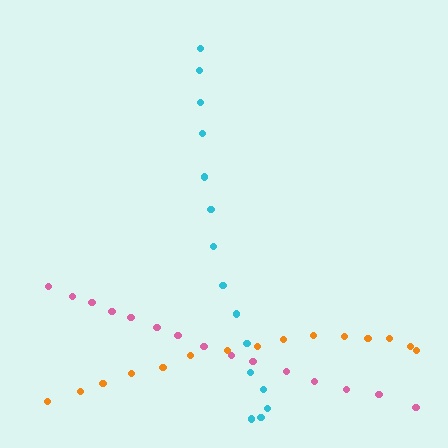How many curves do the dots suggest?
There are 3 distinct paths.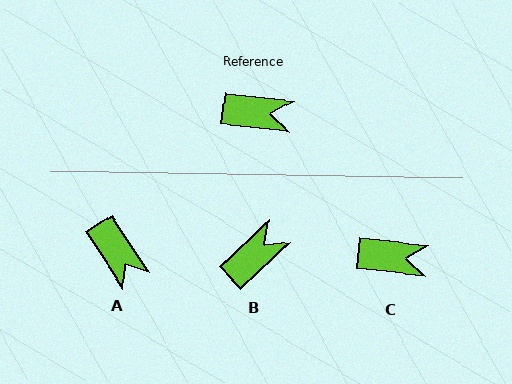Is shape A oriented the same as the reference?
No, it is off by about 51 degrees.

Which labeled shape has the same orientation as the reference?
C.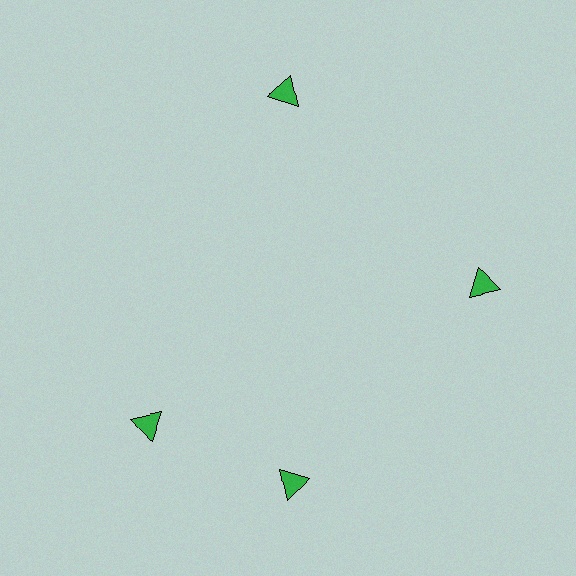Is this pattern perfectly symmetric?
No. The 4 green triangles are arranged in a ring, but one element near the 9 o'clock position is rotated out of alignment along the ring, breaking the 4-fold rotational symmetry.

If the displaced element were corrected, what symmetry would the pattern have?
It would have 4-fold rotational symmetry — the pattern would map onto itself every 90 degrees.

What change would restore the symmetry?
The symmetry would be restored by rotating it back into even spacing with its neighbors so that all 4 triangles sit at equal angles and equal distance from the center.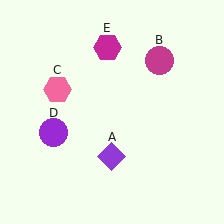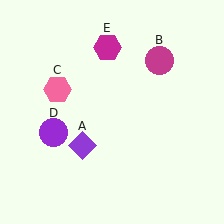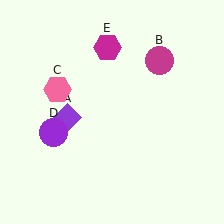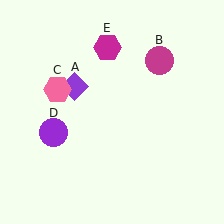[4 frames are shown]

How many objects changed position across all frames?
1 object changed position: purple diamond (object A).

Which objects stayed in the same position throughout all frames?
Magenta circle (object B) and pink hexagon (object C) and purple circle (object D) and magenta hexagon (object E) remained stationary.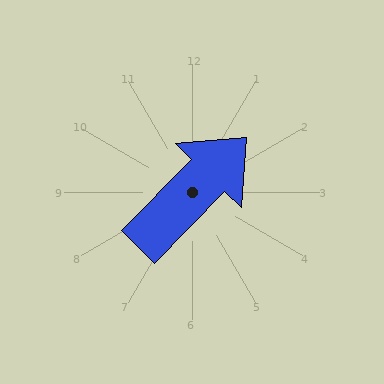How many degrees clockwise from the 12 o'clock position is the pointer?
Approximately 45 degrees.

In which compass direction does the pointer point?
Northeast.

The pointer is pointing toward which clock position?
Roughly 1 o'clock.